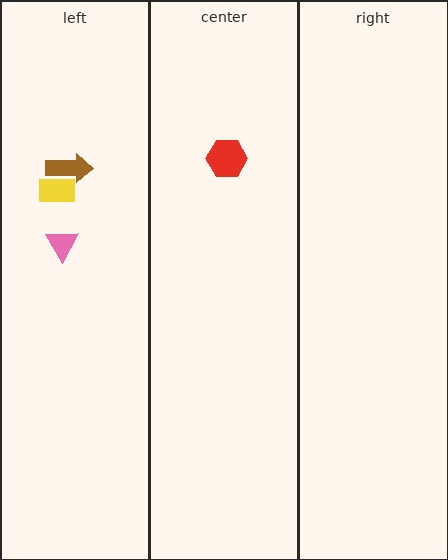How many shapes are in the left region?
3.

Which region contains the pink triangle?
The left region.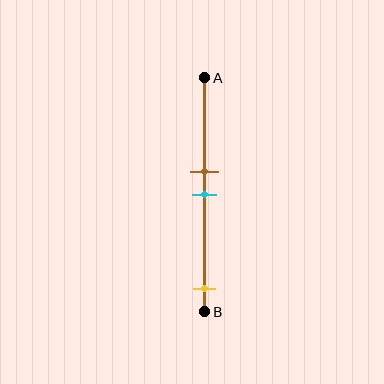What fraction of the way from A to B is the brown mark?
The brown mark is approximately 40% (0.4) of the way from A to B.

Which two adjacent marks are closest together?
The brown and cyan marks are the closest adjacent pair.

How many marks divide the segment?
There are 3 marks dividing the segment.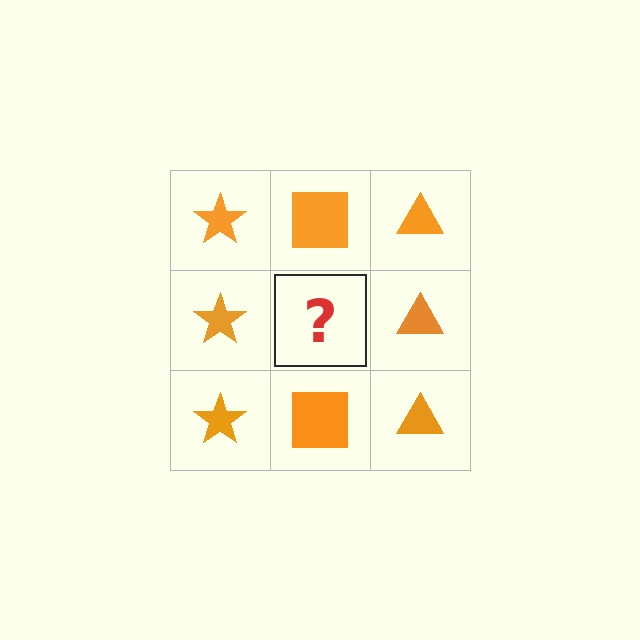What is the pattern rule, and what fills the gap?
The rule is that each column has a consistent shape. The gap should be filled with an orange square.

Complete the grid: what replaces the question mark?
The question mark should be replaced with an orange square.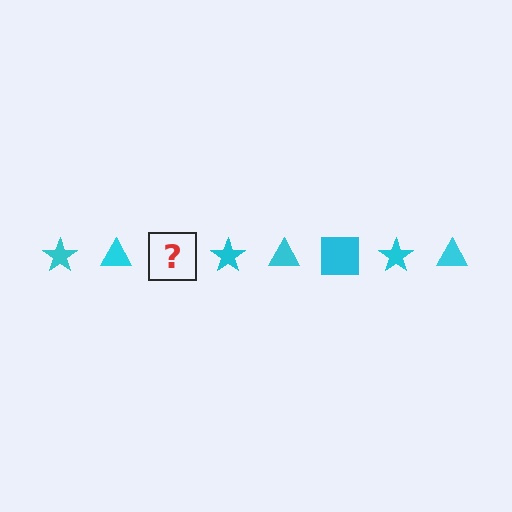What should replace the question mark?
The question mark should be replaced with a cyan square.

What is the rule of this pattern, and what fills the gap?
The rule is that the pattern cycles through star, triangle, square shapes in cyan. The gap should be filled with a cyan square.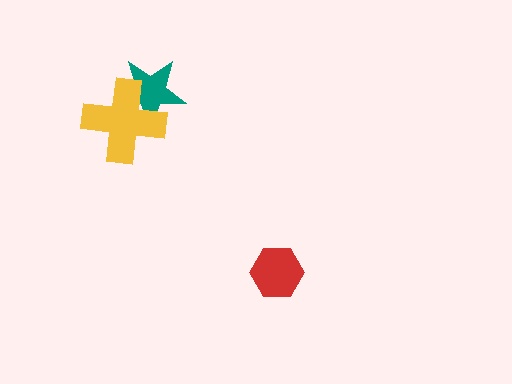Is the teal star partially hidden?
Yes, it is partially covered by another shape.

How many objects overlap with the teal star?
1 object overlaps with the teal star.